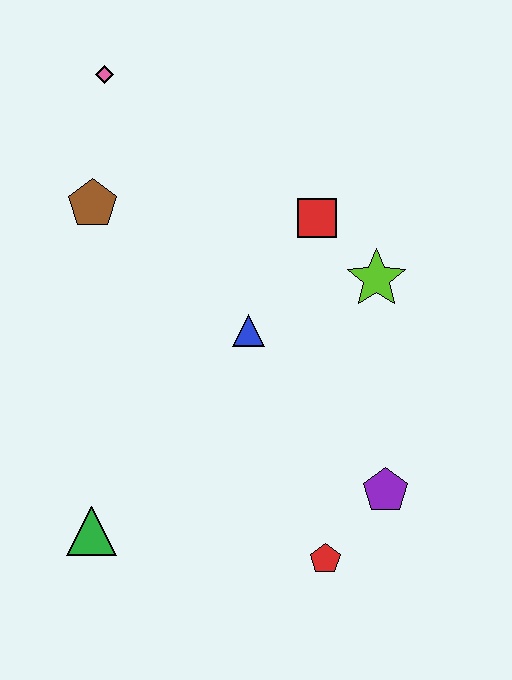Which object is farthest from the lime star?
The green triangle is farthest from the lime star.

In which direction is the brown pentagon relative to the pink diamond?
The brown pentagon is below the pink diamond.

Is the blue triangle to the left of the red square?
Yes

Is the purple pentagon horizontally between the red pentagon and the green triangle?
No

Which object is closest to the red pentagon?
The purple pentagon is closest to the red pentagon.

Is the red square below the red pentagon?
No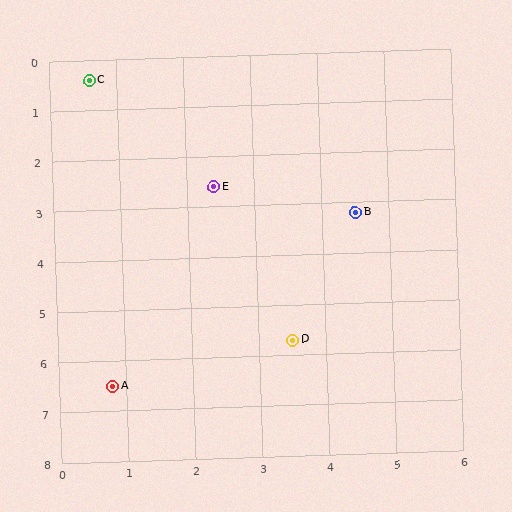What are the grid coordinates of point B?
Point B is at approximately (4.5, 3.2).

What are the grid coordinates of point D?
Point D is at approximately (3.5, 5.7).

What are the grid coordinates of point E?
Point E is at approximately (2.4, 2.6).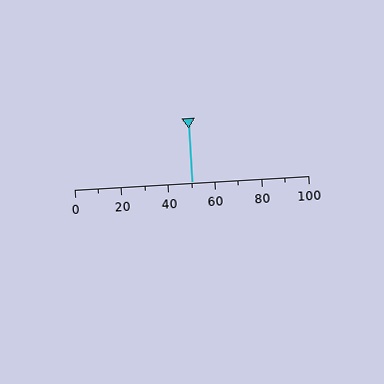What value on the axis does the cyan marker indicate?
The marker indicates approximately 50.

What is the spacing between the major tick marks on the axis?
The major ticks are spaced 20 apart.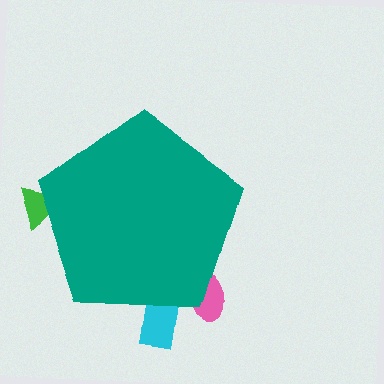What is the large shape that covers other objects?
A teal pentagon.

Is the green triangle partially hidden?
Yes, the green triangle is partially hidden behind the teal pentagon.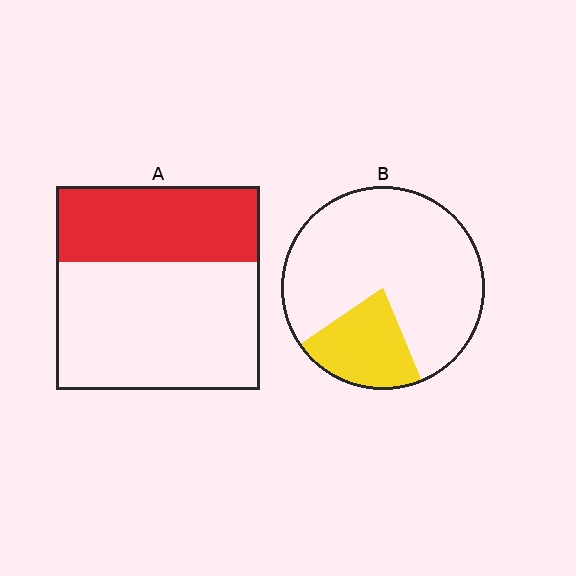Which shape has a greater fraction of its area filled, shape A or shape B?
Shape A.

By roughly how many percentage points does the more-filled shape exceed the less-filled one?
By roughly 15 percentage points (A over B).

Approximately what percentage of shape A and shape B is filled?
A is approximately 35% and B is approximately 20%.